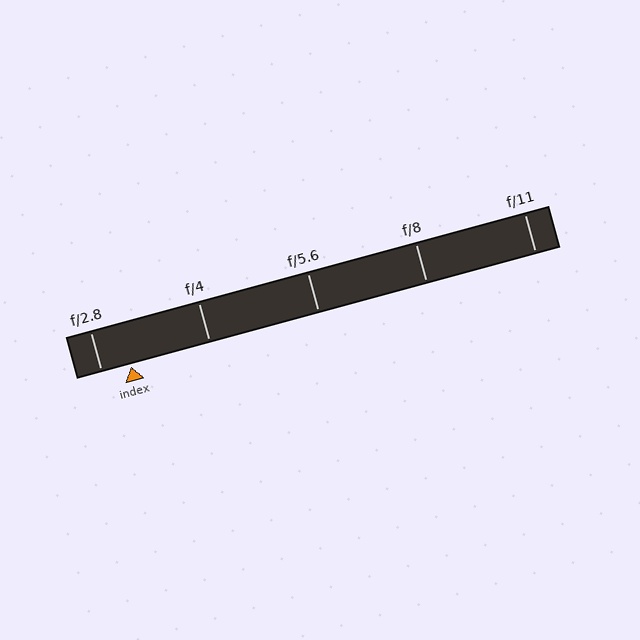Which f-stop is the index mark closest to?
The index mark is closest to f/2.8.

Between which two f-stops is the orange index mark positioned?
The index mark is between f/2.8 and f/4.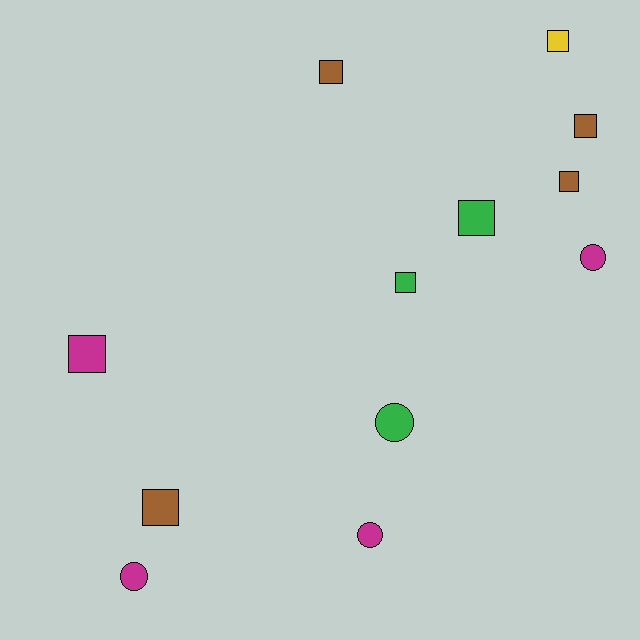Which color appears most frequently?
Magenta, with 4 objects.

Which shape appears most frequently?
Square, with 8 objects.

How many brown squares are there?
There are 4 brown squares.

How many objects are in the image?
There are 12 objects.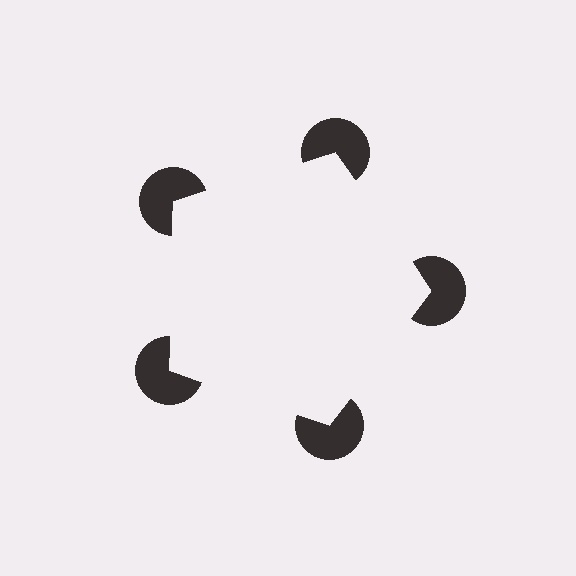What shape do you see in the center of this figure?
An illusory pentagon — its edges are inferred from the aligned wedge cuts in the pac-man discs, not physically drawn.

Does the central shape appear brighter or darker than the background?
It typically appears slightly brighter than the background, even though no actual brightness change is drawn.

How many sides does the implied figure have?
5 sides.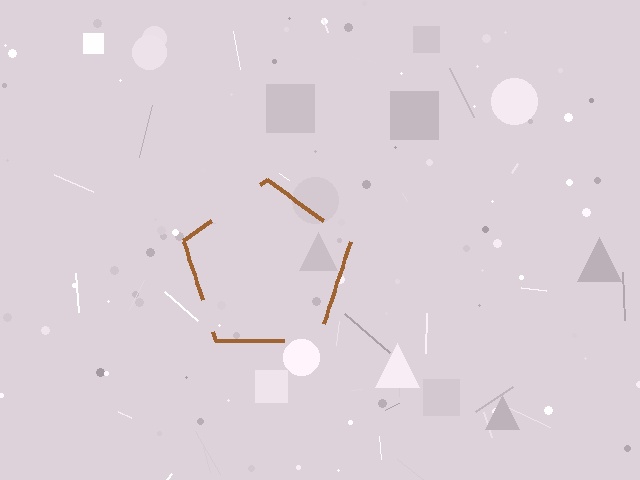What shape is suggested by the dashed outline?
The dashed outline suggests a pentagon.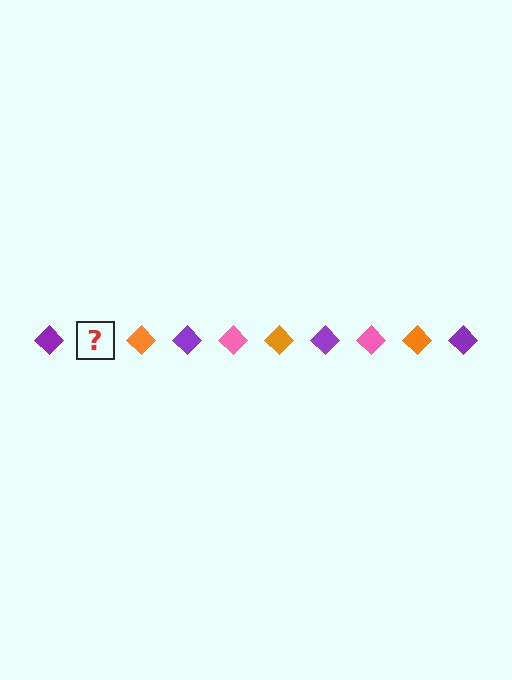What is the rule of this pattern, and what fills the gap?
The rule is that the pattern cycles through purple, pink, orange diamonds. The gap should be filled with a pink diamond.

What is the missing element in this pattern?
The missing element is a pink diamond.